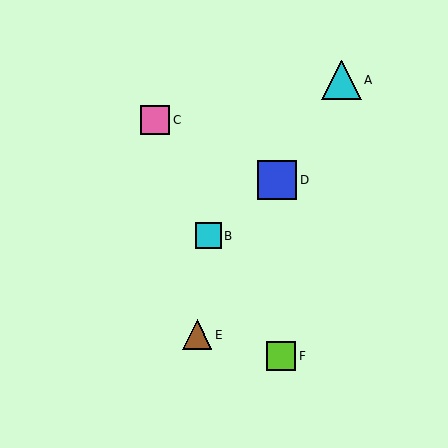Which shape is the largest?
The blue square (labeled D) is the largest.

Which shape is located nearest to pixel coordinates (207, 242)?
The cyan square (labeled B) at (208, 236) is nearest to that location.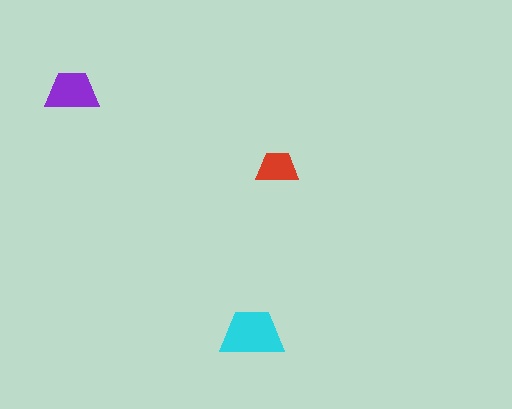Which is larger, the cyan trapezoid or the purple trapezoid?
The cyan one.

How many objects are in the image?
There are 3 objects in the image.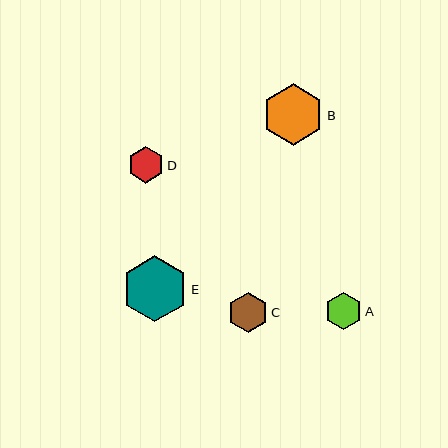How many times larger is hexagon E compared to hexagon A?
Hexagon E is approximately 1.8 times the size of hexagon A.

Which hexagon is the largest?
Hexagon E is the largest with a size of approximately 66 pixels.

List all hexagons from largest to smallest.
From largest to smallest: E, B, C, A, D.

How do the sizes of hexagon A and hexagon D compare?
Hexagon A and hexagon D are approximately the same size.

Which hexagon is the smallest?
Hexagon D is the smallest with a size of approximately 37 pixels.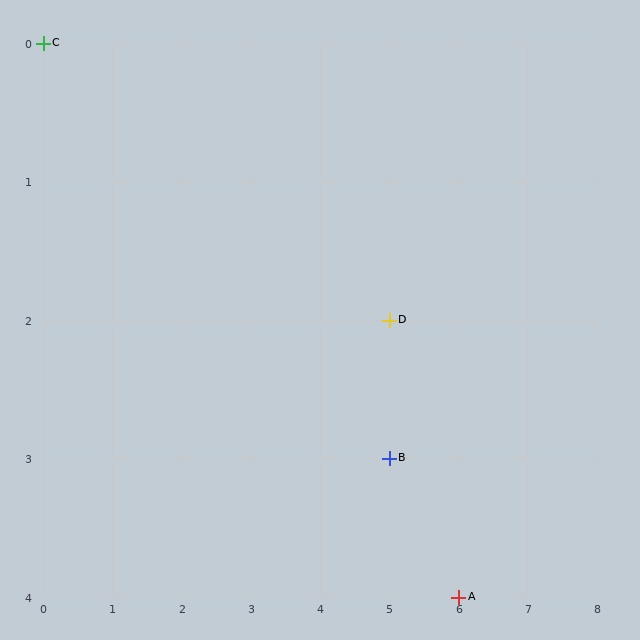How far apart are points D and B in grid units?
Points D and B are 1 row apart.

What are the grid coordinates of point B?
Point B is at grid coordinates (5, 3).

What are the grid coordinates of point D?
Point D is at grid coordinates (5, 2).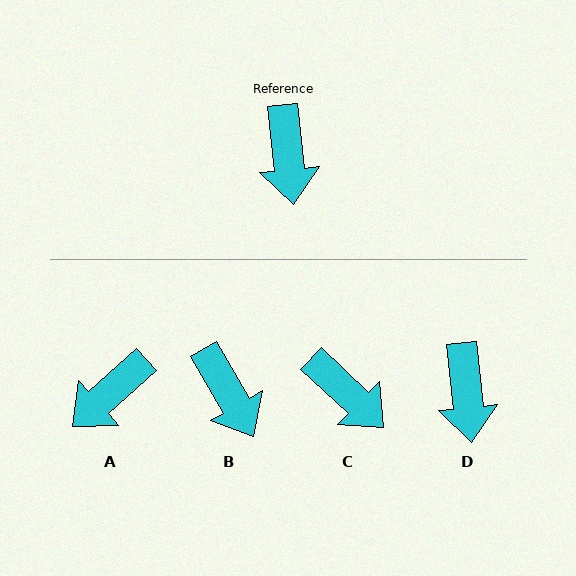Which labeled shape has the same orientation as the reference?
D.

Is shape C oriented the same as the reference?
No, it is off by about 40 degrees.